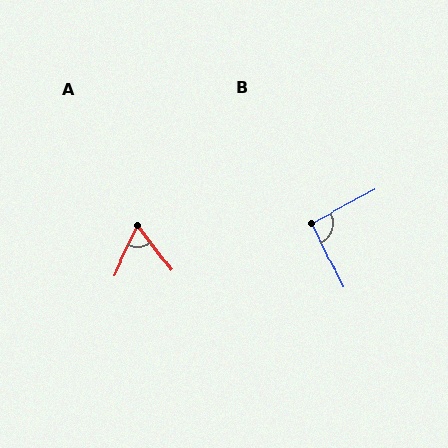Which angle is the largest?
B, at approximately 93 degrees.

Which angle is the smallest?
A, at approximately 62 degrees.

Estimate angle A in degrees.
Approximately 62 degrees.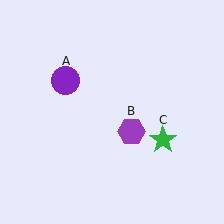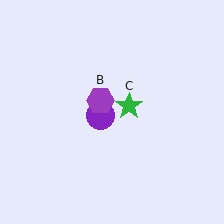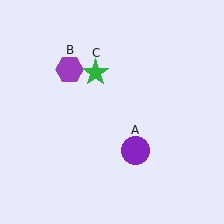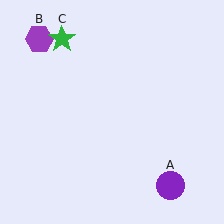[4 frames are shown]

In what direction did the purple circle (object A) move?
The purple circle (object A) moved down and to the right.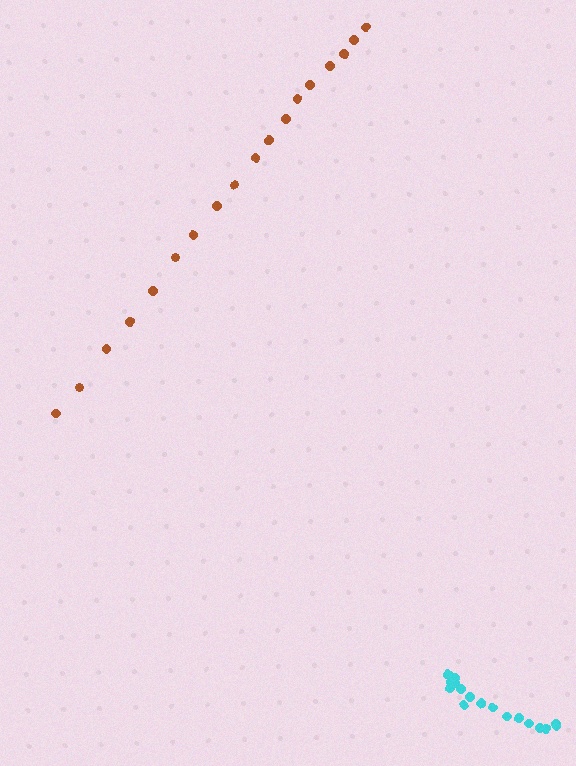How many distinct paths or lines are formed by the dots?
There are 2 distinct paths.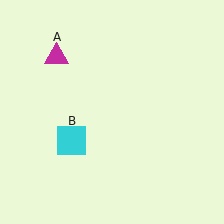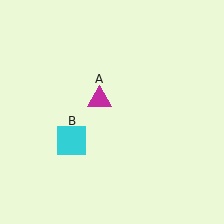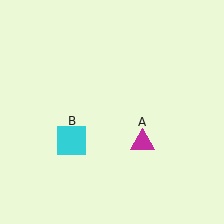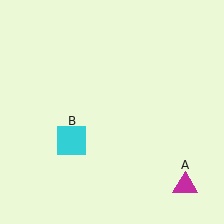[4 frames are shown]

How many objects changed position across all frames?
1 object changed position: magenta triangle (object A).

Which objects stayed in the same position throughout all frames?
Cyan square (object B) remained stationary.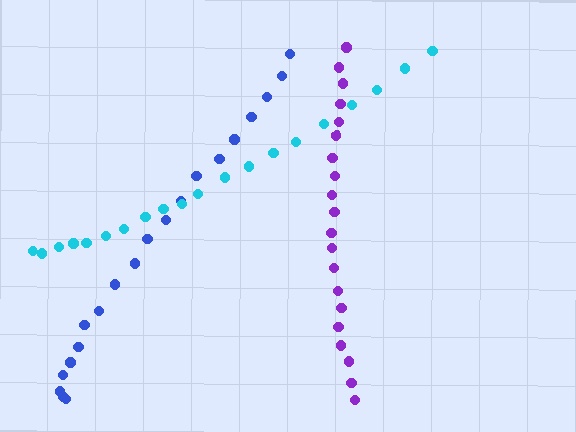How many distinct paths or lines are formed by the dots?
There are 3 distinct paths.